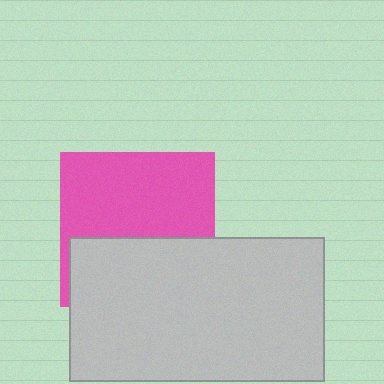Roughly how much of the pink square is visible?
About half of it is visible (roughly 58%).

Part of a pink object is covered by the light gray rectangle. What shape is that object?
It is a square.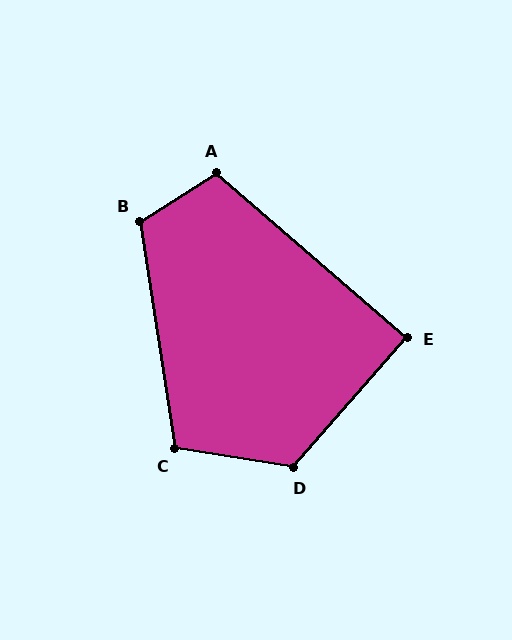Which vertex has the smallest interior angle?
E, at approximately 90 degrees.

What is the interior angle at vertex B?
Approximately 114 degrees (obtuse).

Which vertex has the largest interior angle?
D, at approximately 122 degrees.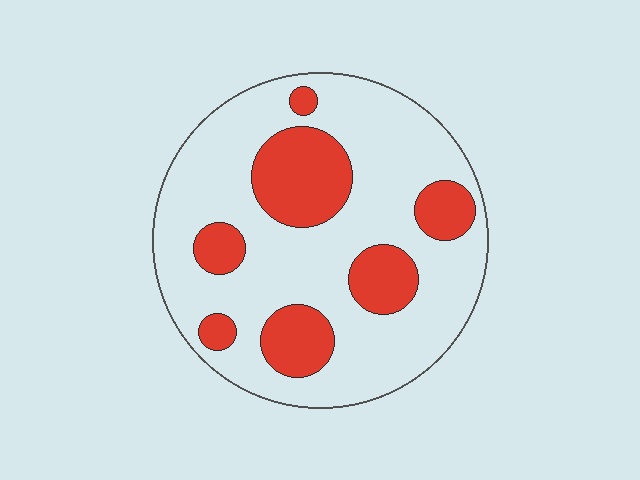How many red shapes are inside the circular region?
7.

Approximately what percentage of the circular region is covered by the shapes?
Approximately 25%.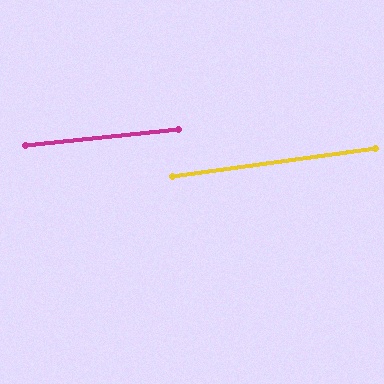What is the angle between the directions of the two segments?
Approximately 2 degrees.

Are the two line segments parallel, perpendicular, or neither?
Parallel — their directions differ by only 1.6°.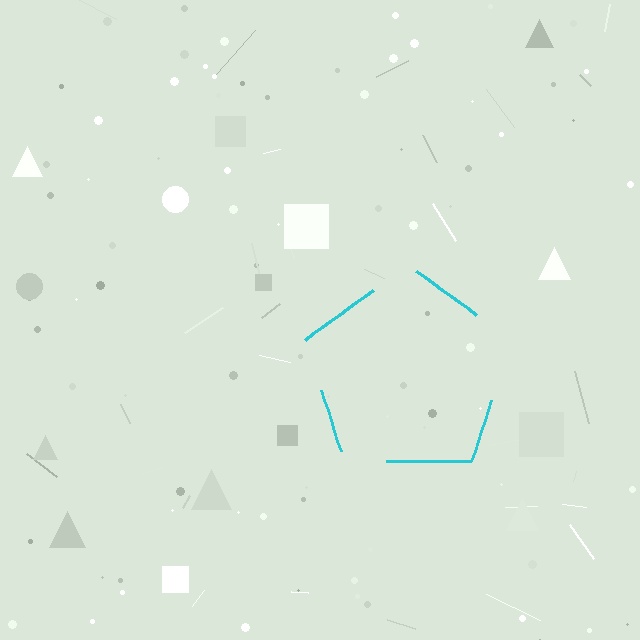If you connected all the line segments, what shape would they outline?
They would outline a pentagon.